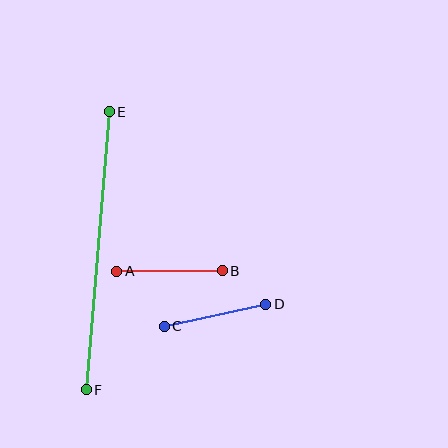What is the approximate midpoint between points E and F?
The midpoint is at approximately (98, 251) pixels.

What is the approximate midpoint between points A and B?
The midpoint is at approximately (170, 271) pixels.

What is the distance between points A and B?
The distance is approximately 106 pixels.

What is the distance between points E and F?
The distance is approximately 279 pixels.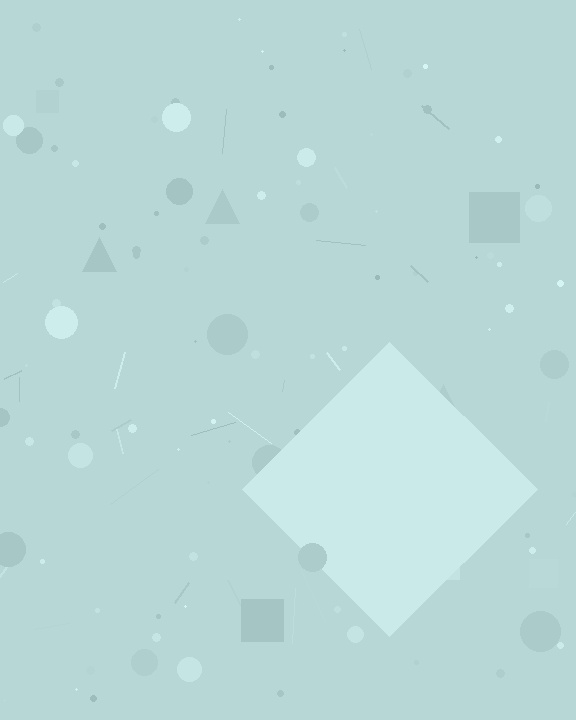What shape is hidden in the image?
A diamond is hidden in the image.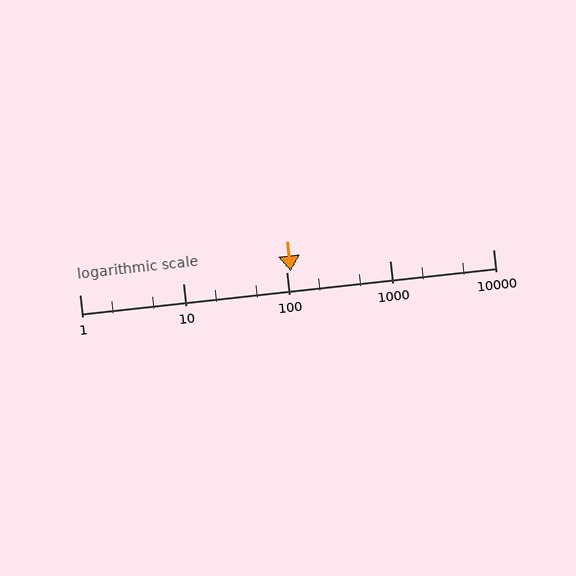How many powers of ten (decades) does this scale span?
The scale spans 4 decades, from 1 to 10000.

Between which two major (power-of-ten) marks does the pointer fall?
The pointer is between 100 and 1000.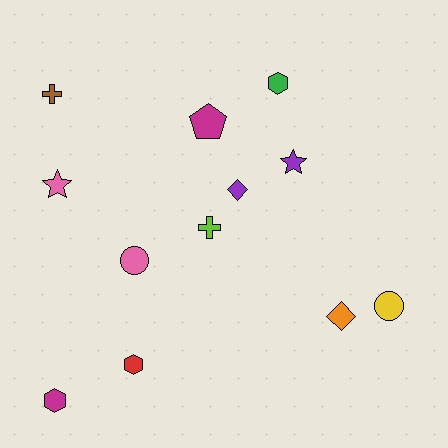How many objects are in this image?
There are 12 objects.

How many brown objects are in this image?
There is 1 brown object.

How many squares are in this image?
There are no squares.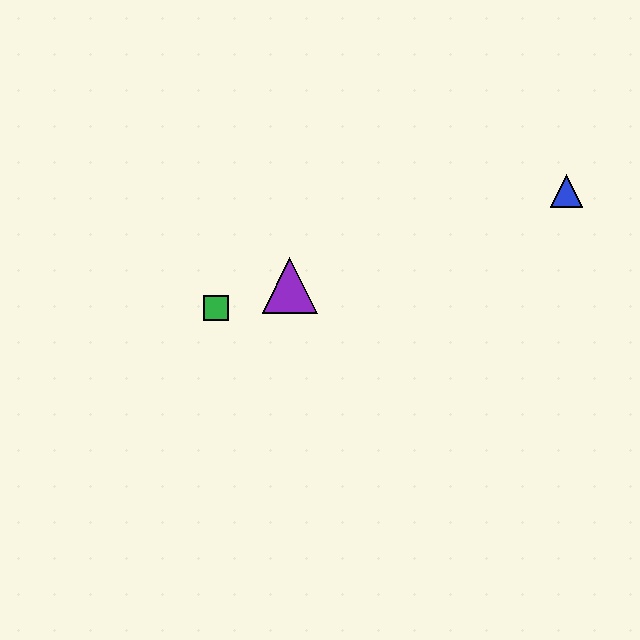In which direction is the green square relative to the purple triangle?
The green square is to the left of the purple triangle.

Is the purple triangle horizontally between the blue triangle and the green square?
Yes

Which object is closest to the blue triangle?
The purple triangle is closest to the blue triangle.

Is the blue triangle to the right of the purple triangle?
Yes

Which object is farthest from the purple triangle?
The blue triangle is farthest from the purple triangle.